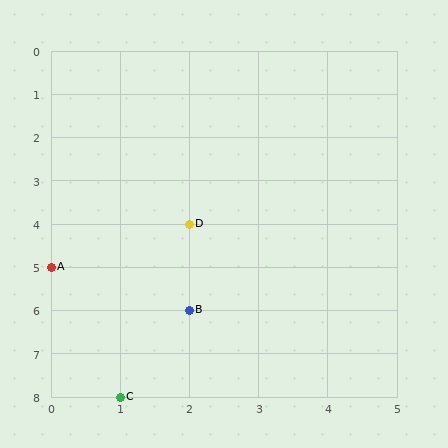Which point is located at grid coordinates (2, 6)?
Point B is at (2, 6).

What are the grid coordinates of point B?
Point B is at grid coordinates (2, 6).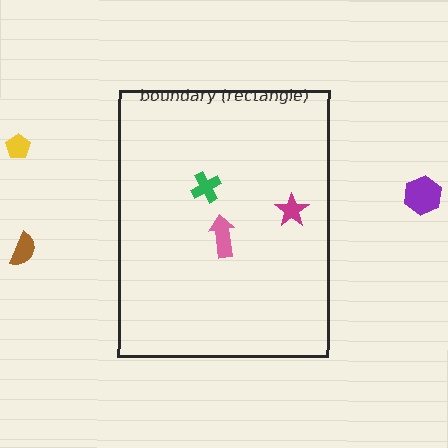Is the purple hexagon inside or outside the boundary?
Outside.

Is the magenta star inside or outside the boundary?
Inside.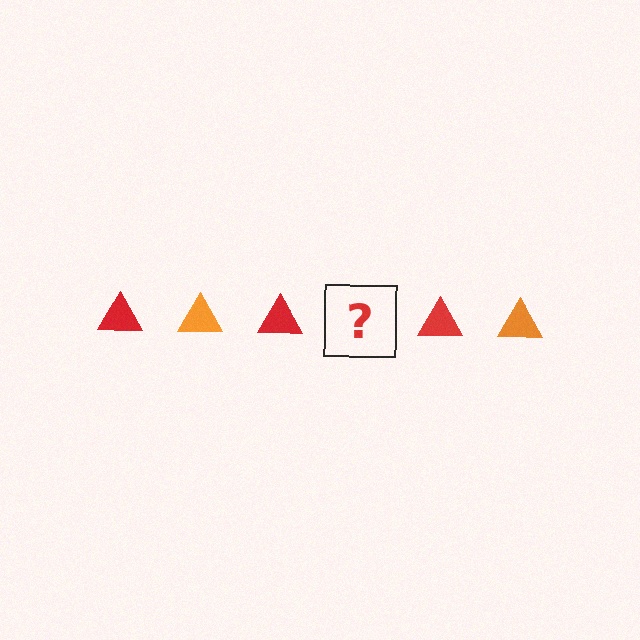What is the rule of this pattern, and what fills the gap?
The rule is that the pattern cycles through red, orange triangles. The gap should be filled with an orange triangle.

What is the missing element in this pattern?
The missing element is an orange triangle.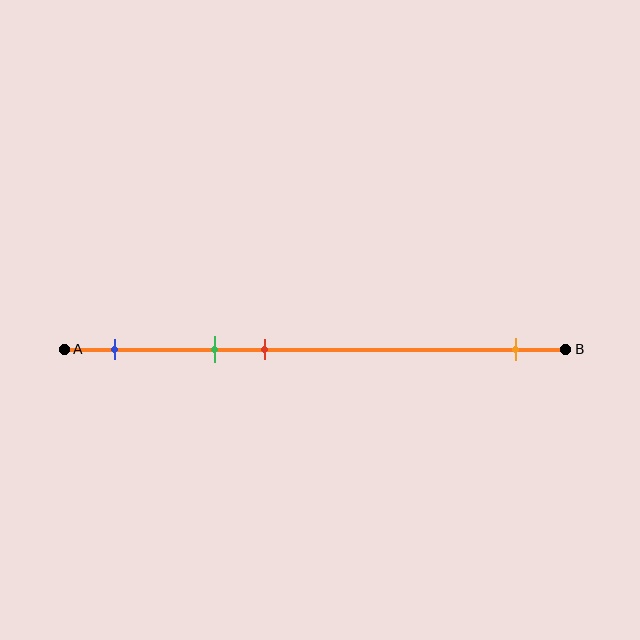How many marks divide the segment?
There are 4 marks dividing the segment.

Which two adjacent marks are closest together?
The green and red marks are the closest adjacent pair.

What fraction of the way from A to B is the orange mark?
The orange mark is approximately 90% (0.9) of the way from A to B.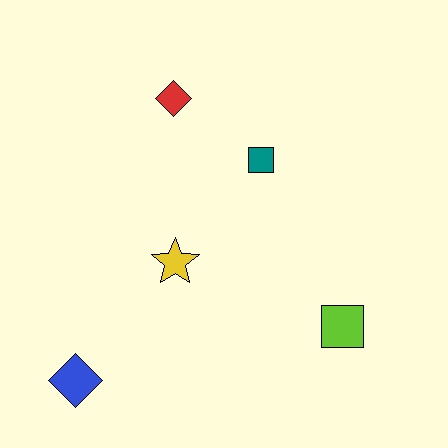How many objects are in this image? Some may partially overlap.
There are 5 objects.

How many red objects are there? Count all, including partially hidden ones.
There is 1 red object.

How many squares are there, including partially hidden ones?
There are 2 squares.